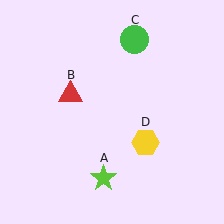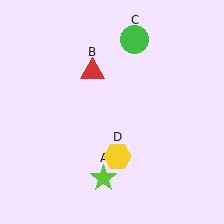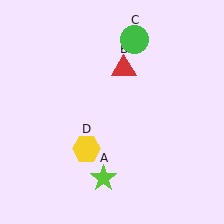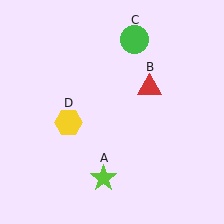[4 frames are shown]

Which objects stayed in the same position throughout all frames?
Lime star (object A) and green circle (object C) remained stationary.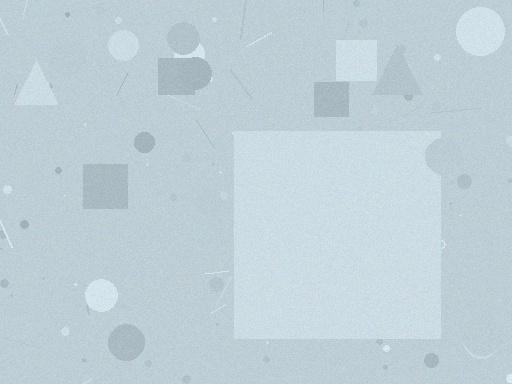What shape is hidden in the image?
A square is hidden in the image.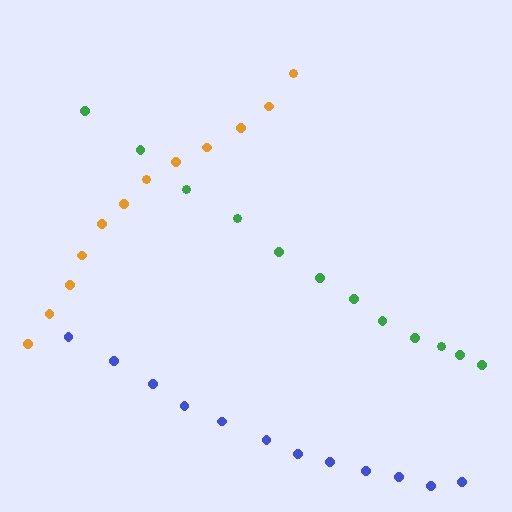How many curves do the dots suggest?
There are 3 distinct paths.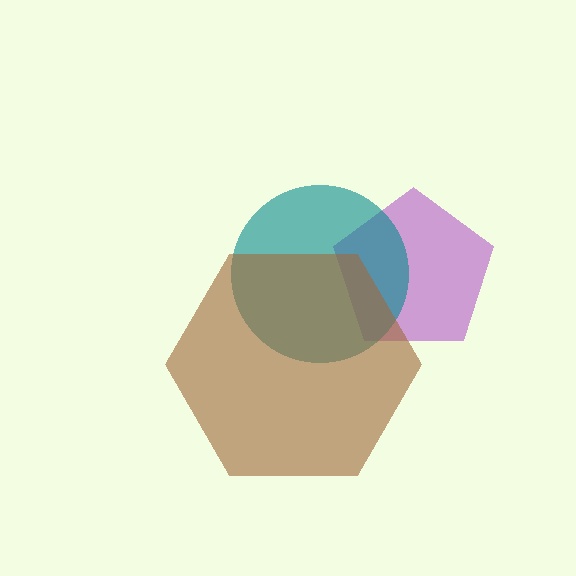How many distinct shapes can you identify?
There are 3 distinct shapes: a purple pentagon, a teal circle, a brown hexagon.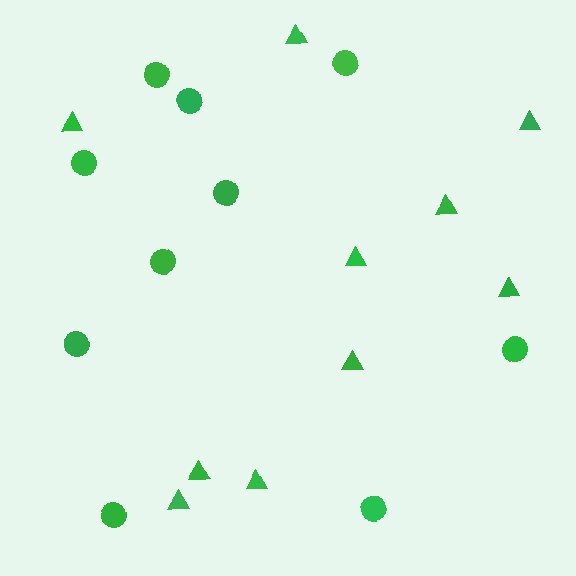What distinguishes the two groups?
There are 2 groups: one group of circles (10) and one group of triangles (10).